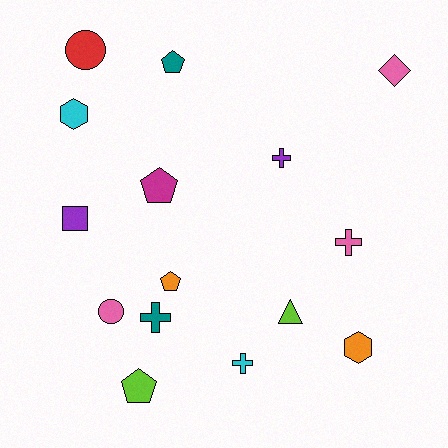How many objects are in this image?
There are 15 objects.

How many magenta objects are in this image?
There is 1 magenta object.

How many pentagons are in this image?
There are 4 pentagons.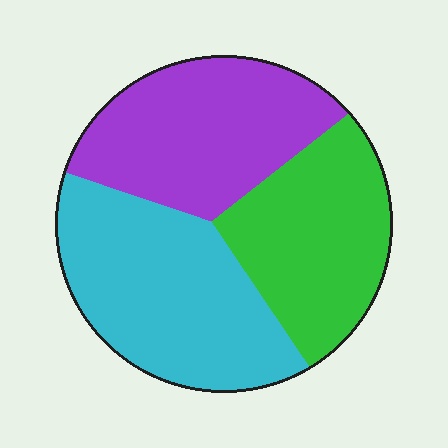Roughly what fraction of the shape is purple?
Purple takes up about one third (1/3) of the shape.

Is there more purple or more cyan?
Cyan.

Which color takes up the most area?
Cyan, at roughly 40%.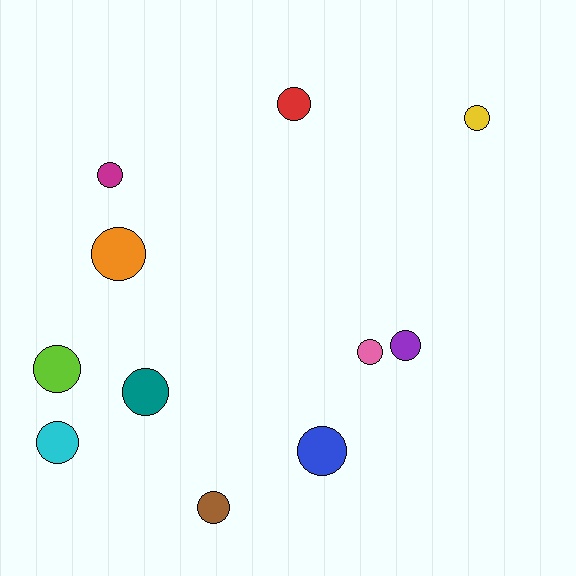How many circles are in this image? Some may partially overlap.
There are 11 circles.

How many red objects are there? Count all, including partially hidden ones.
There is 1 red object.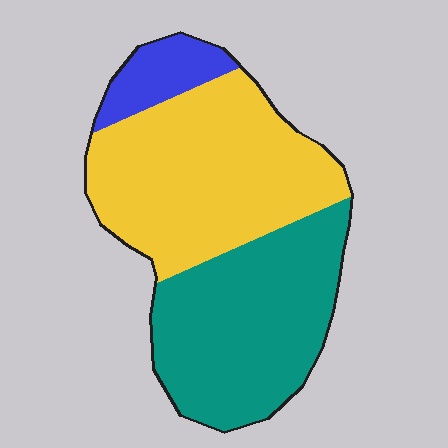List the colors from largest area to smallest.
From largest to smallest: yellow, teal, blue.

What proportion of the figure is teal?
Teal takes up about two fifths (2/5) of the figure.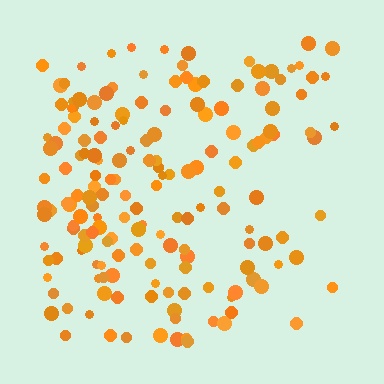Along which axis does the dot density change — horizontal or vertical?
Horizontal.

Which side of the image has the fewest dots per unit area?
The right.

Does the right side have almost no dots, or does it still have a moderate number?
Still a moderate number, just noticeably fewer than the left.